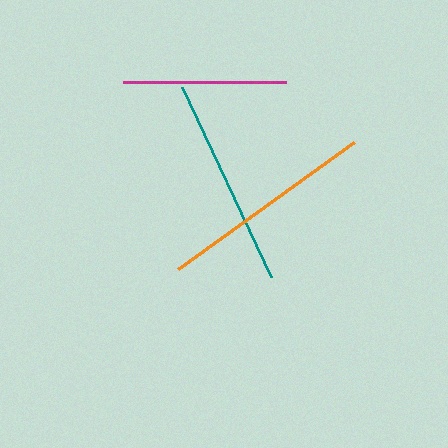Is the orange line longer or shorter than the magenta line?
The orange line is longer than the magenta line.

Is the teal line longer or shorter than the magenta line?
The teal line is longer than the magenta line.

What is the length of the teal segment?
The teal segment is approximately 211 pixels long.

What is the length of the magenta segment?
The magenta segment is approximately 162 pixels long.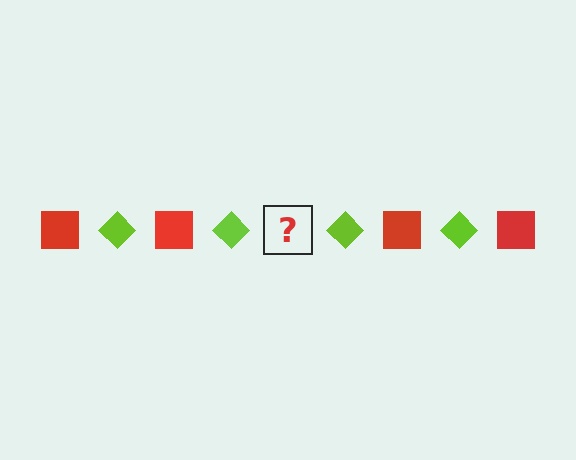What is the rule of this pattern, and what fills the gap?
The rule is that the pattern alternates between red square and lime diamond. The gap should be filled with a red square.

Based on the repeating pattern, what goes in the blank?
The blank should be a red square.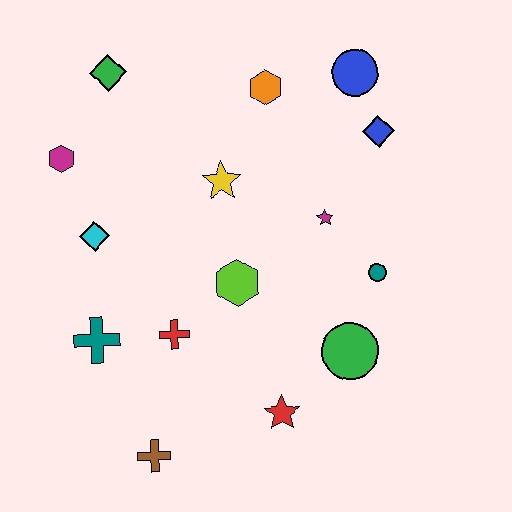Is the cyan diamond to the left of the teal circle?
Yes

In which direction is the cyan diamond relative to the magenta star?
The cyan diamond is to the left of the magenta star.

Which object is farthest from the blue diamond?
The brown cross is farthest from the blue diamond.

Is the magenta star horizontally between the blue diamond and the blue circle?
No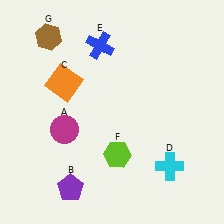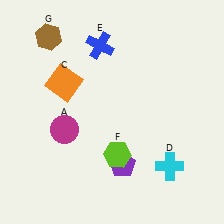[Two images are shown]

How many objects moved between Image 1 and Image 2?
1 object moved between the two images.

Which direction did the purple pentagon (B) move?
The purple pentagon (B) moved right.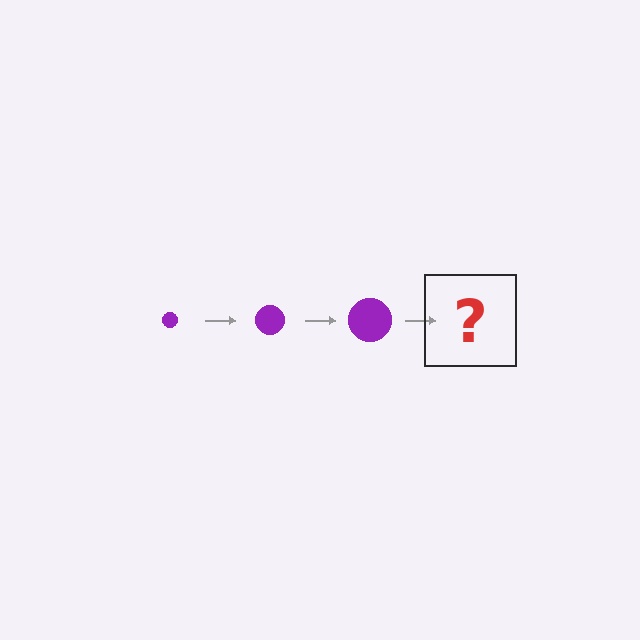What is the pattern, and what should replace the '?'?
The pattern is that the circle gets progressively larger each step. The '?' should be a purple circle, larger than the previous one.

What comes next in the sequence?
The next element should be a purple circle, larger than the previous one.